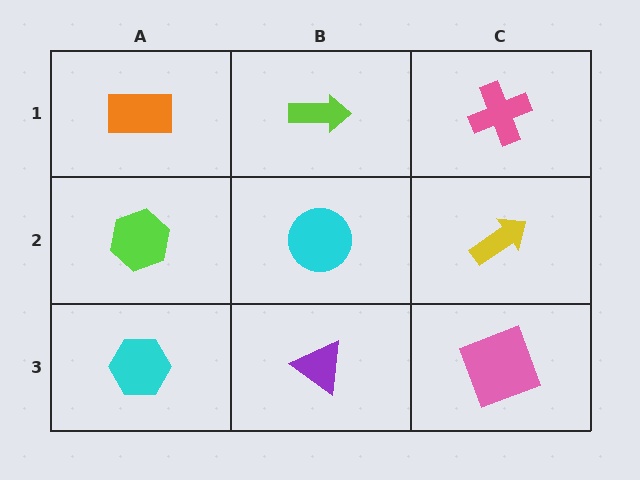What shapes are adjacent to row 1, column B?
A cyan circle (row 2, column B), an orange rectangle (row 1, column A), a pink cross (row 1, column C).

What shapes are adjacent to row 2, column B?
A lime arrow (row 1, column B), a purple triangle (row 3, column B), a lime hexagon (row 2, column A), a yellow arrow (row 2, column C).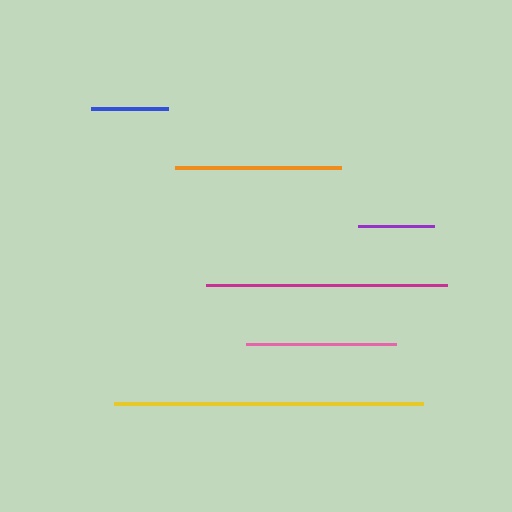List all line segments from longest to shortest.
From longest to shortest: yellow, magenta, orange, pink, blue, purple.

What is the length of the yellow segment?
The yellow segment is approximately 309 pixels long.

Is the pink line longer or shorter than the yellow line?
The yellow line is longer than the pink line.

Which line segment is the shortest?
The purple line is the shortest at approximately 76 pixels.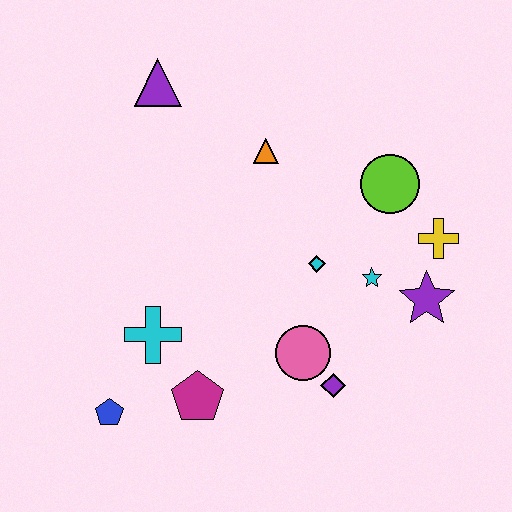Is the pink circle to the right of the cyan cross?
Yes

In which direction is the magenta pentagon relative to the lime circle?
The magenta pentagon is below the lime circle.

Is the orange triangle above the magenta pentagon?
Yes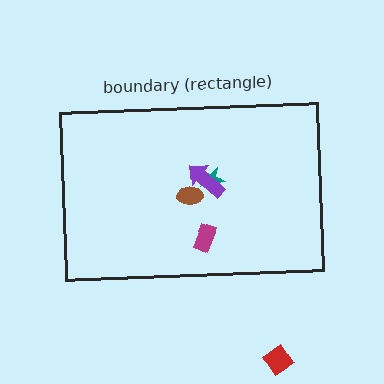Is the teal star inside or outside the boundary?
Inside.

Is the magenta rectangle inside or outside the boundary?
Inside.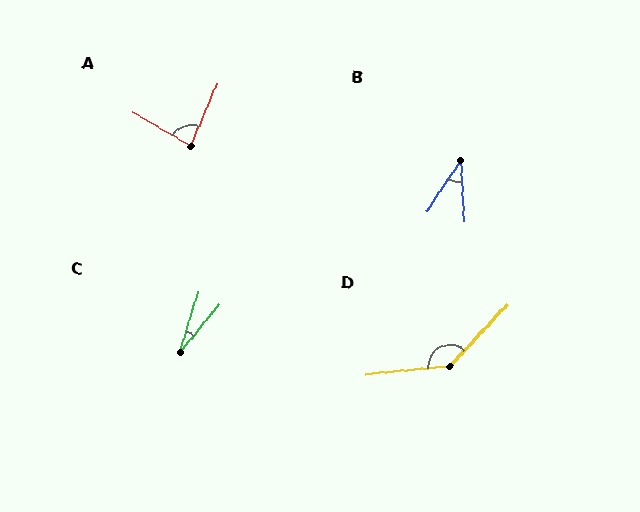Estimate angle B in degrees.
Approximately 36 degrees.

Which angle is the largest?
D, at approximately 138 degrees.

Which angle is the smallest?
C, at approximately 22 degrees.